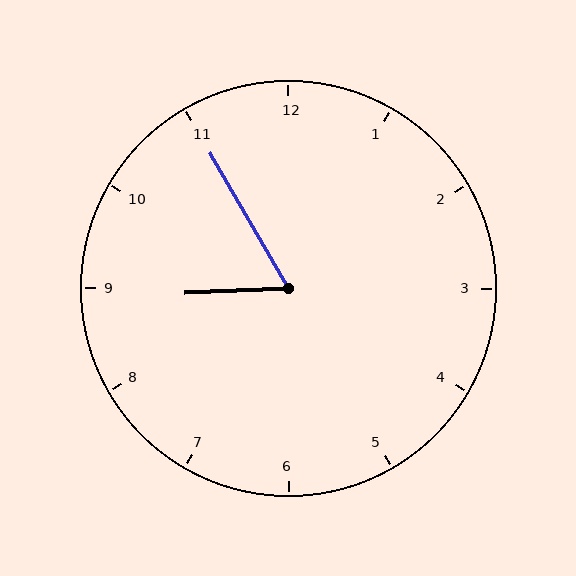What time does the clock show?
8:55.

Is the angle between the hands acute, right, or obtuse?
It is acute.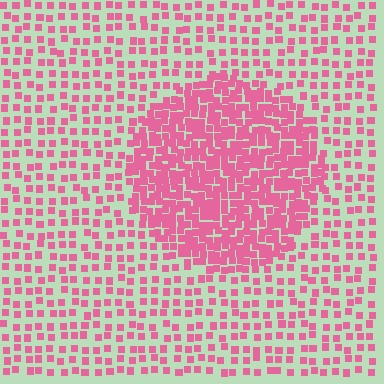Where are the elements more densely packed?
The elements are more densely packed inside the circle boundary.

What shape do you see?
I see a circle.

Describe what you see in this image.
The image contains small pink elements arranged at two different densities. A circle-shaped region is visible where the elements are more densely packed than the surrounding area.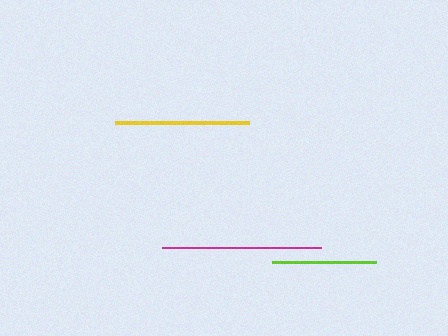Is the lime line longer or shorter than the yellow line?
The yellow line is longer than the lime line.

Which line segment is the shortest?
The lime line is the shortest at approximately 103 pixels.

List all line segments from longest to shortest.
From longest to shortest: magenta, yellow, lime.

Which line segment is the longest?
The magenta line is the longest at approximately 159 pixels.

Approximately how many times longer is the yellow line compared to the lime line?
The yellow line is approximately 1.3 times the length of the lime line.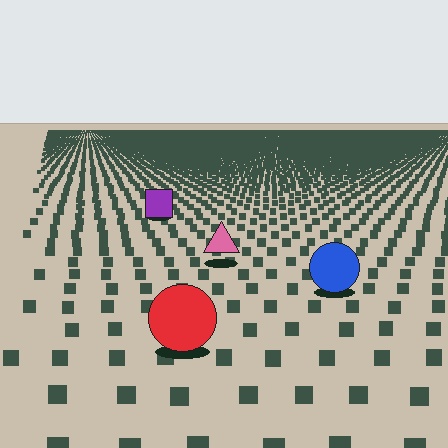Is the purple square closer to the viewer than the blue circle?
No. The blue circle is closer — you can tell from the texture gradient: the ground texture is coarser near it.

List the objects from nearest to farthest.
From nearest to farthest: the red circle, the blue circle, the pink triangle, the purple square.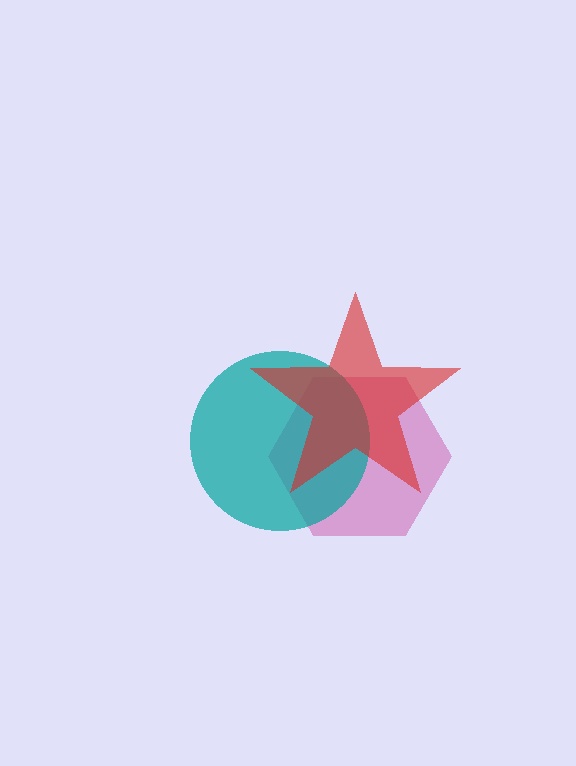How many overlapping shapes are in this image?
There are 3 overlapping shapes in the image.